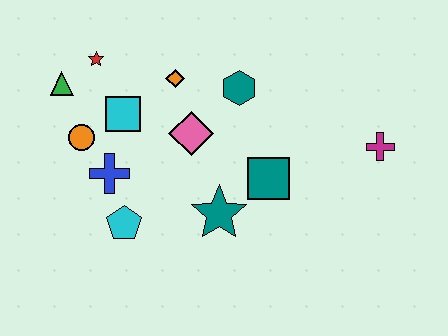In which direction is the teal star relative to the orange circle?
The teal star is to the right of the orange circle.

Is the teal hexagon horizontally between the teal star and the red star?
No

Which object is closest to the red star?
The green triangle is closest to the red star.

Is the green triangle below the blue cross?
No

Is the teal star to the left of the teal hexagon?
Yes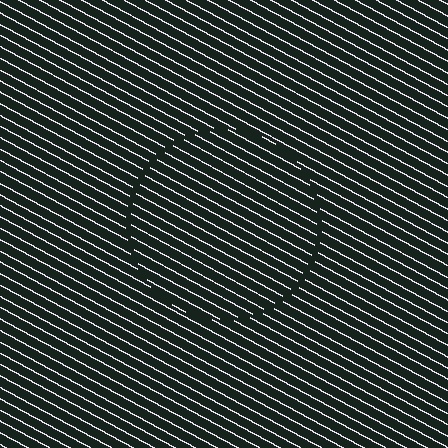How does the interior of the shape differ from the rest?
The interior of the shape contains the same grating, shifted by half a period — the contour is defined by the phase discontinuity where line-ends from the inner and outer gratings abut.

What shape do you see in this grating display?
An illusory circle. The interior of the shape contains the same grating, shifted by half a period — the contour is defined by the phase discontinuity where line-ends from the inner and outer gratings abut.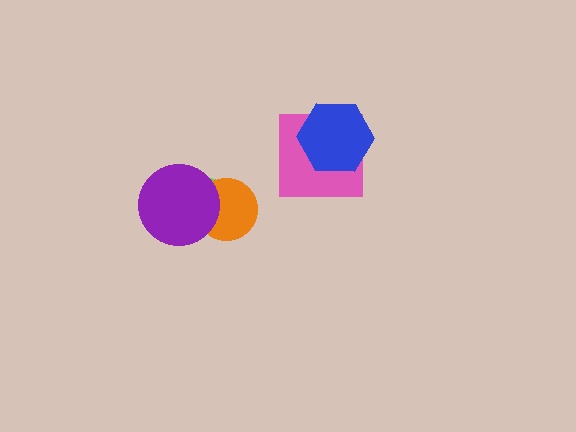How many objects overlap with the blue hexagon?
1 object overlaps with the blue hexagon.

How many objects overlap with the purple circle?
2 objects overlap with the purple circle.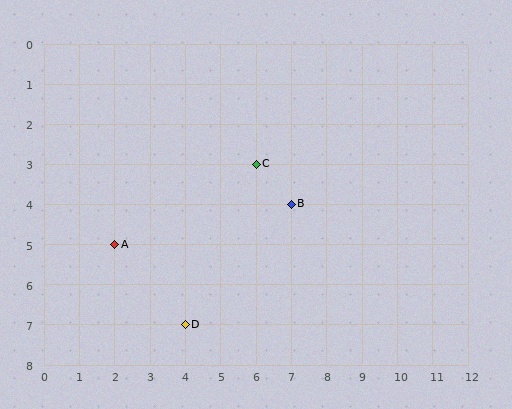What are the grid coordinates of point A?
Point A is at grid coordinates (2, 5).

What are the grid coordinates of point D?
Point D is at grid coordinates (4, 7).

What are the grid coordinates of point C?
Point C is at grid coordinates (6, 3).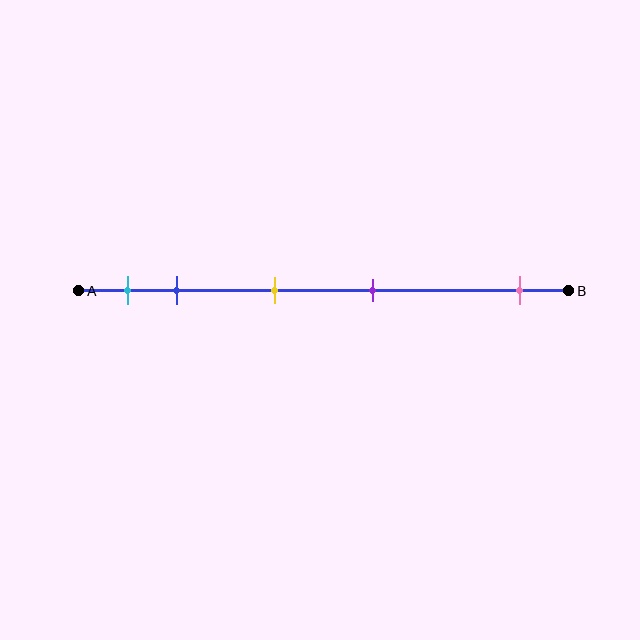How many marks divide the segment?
There are 5 marks dividing the segment.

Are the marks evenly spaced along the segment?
No, the marks are not evenly spaced.